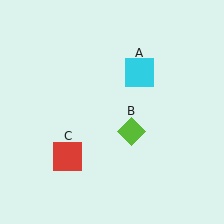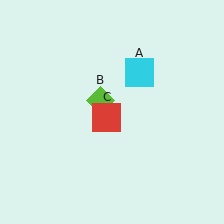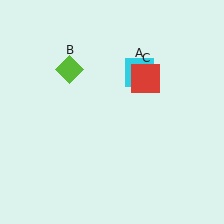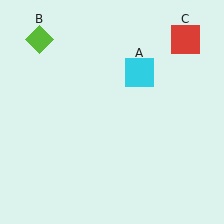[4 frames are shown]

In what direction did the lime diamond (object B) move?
The lime diamond (object B) moved up and to the left.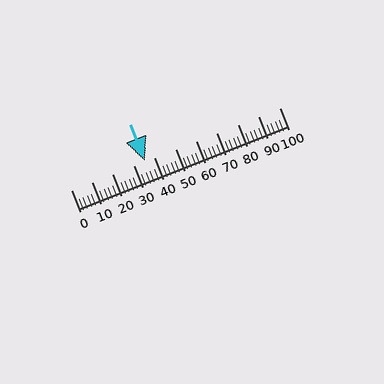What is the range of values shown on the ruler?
The ruler shows values from 0 to 100.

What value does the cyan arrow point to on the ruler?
The cyan arrow points to approximately 35.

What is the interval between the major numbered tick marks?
The major tick marks are spaced 10 units apart.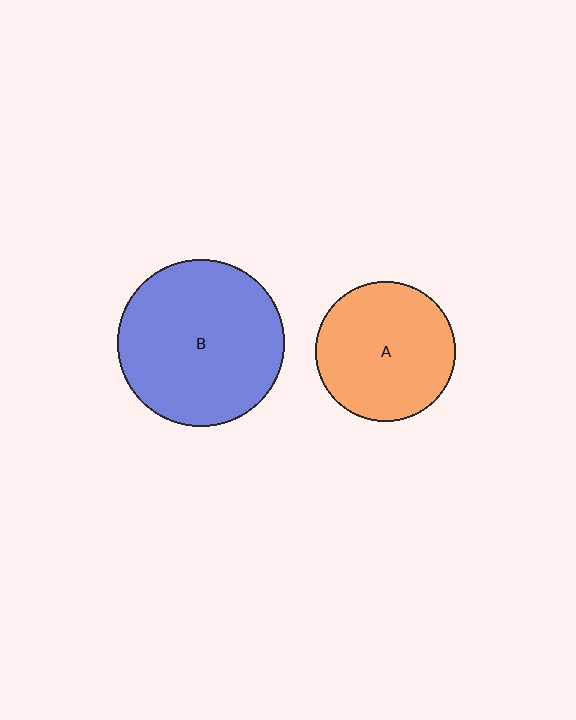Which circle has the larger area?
Circle B (blue).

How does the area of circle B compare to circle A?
Approximately 1.4 times.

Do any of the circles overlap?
No, none of the circles overlap.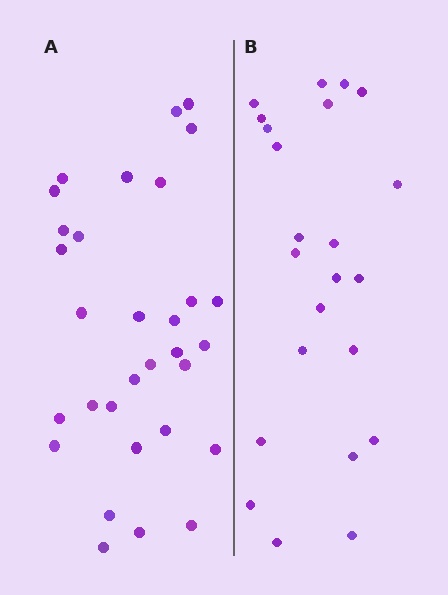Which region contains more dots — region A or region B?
Region A (the left region) has more dots.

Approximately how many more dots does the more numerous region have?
Region A has roughly 8 or so more dots than region B.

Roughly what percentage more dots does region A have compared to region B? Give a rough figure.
About 35% more.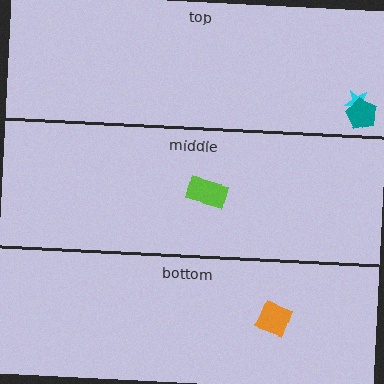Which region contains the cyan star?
The top region.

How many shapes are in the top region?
2.